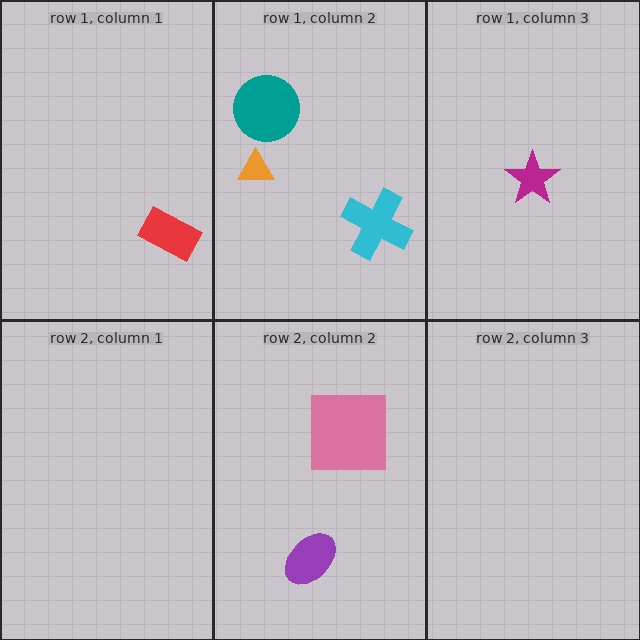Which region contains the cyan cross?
The row 1, column 2 region.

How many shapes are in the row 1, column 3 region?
1.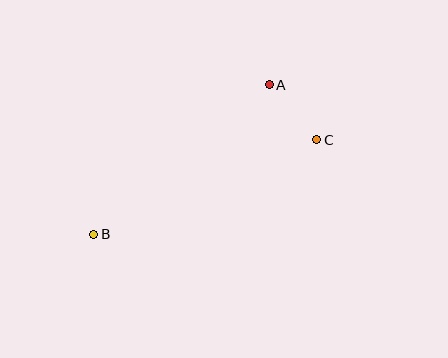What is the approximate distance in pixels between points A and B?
The distance between A and B is approximately 231 pixels.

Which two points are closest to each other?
Points A and C are closest to each other.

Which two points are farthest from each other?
Points B and C are farthest from each other.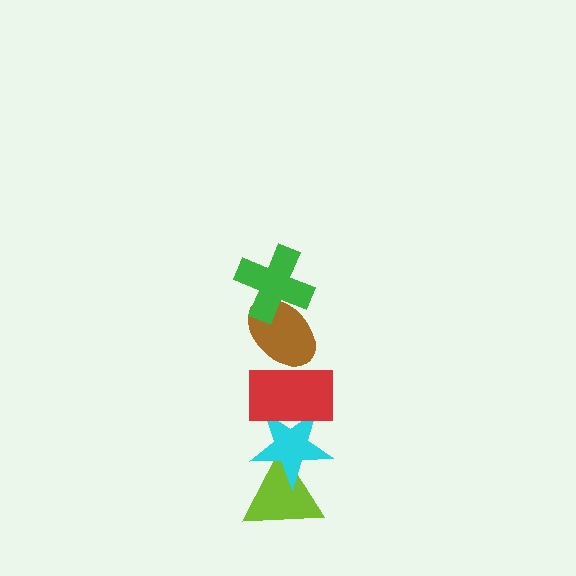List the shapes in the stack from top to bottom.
From top to bottom: the green cross, the brown ellipse, the red rectangle, the cyan star, the lime triangle.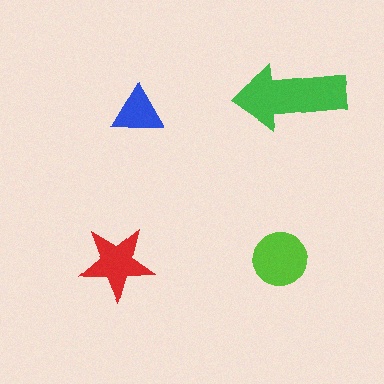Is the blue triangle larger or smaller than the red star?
Smaller.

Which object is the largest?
The green arrow.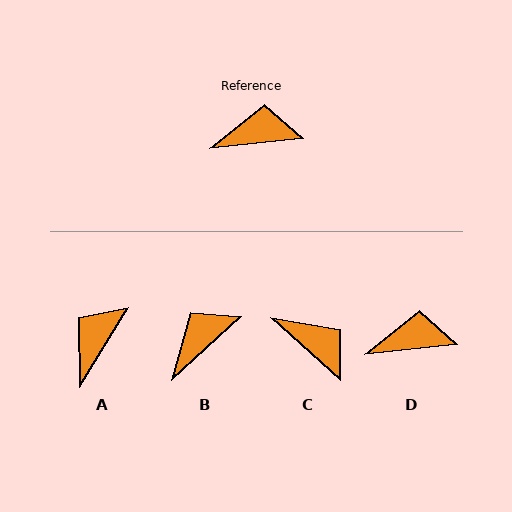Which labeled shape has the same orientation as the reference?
D.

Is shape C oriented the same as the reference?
No, it is off by about 48 degrees.